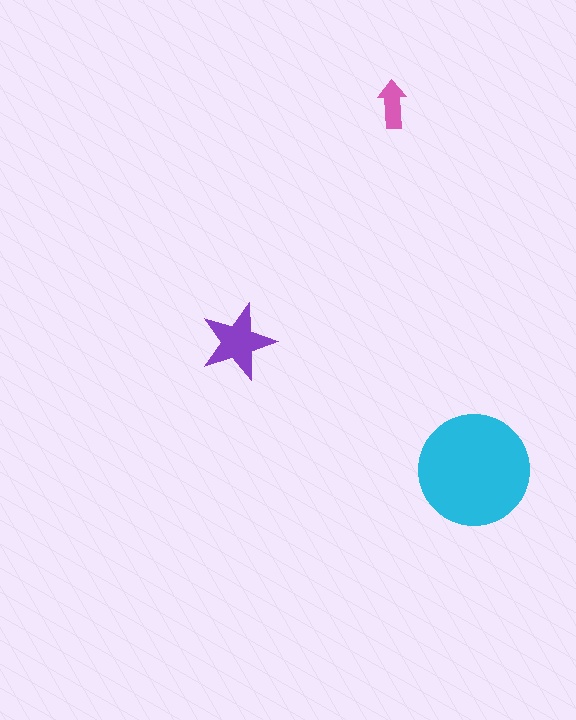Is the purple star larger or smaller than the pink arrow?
Larger.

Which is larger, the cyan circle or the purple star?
The cyan circle.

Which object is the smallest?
The pink arrow.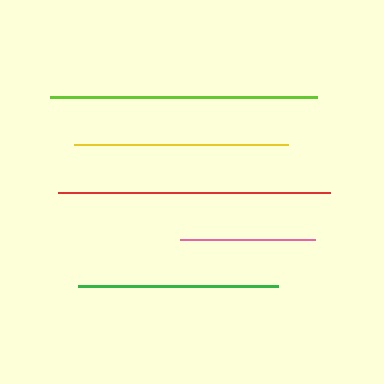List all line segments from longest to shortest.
From longest to shortest: red, lime, yellow, green, pink.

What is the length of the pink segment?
The pink segment is approximately 135 pixels long.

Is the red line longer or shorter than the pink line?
The red line is longer than the pink line.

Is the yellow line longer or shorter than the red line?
The red line is longer than the yellow line.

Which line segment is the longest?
The red line is the longest at approximately 272 pixels.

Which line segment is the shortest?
The pink line is the shortest at approximately 135 pixels.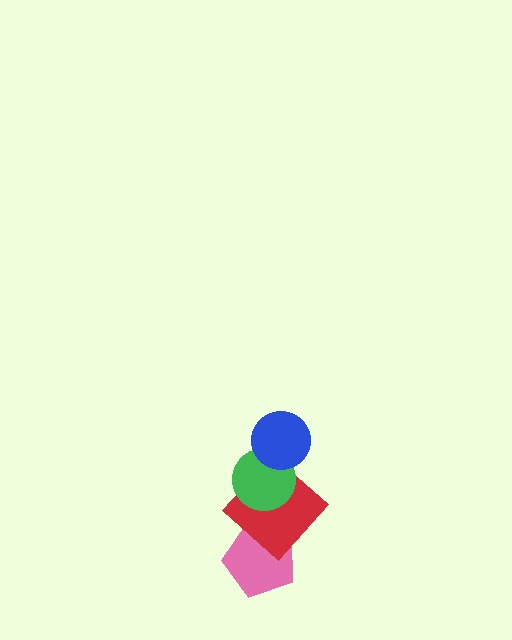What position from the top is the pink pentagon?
The pink pentagon is 4th from the top.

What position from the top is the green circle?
The green circle is 2nd from the top.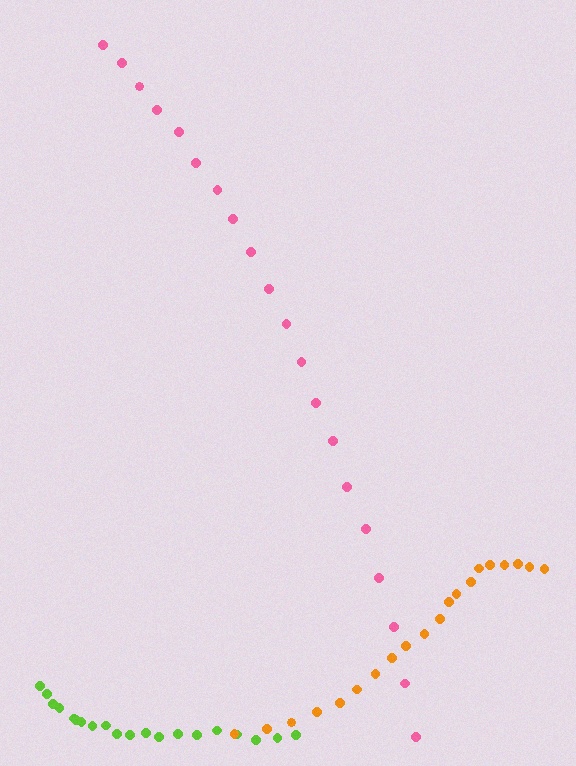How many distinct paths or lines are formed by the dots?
There are 3 distinct paths.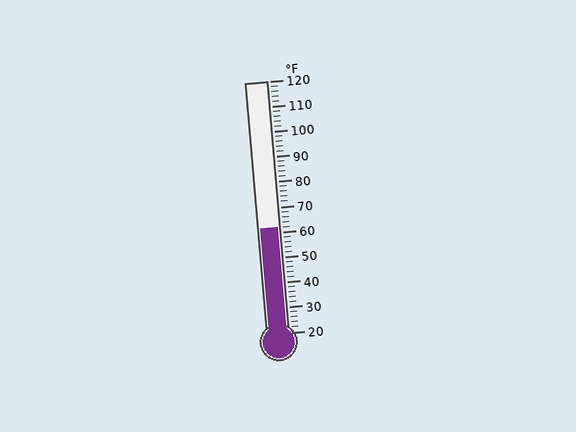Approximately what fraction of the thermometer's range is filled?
The thermometer is filled to approximately 40% of its range.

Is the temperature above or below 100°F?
The temperature is below 100°F.